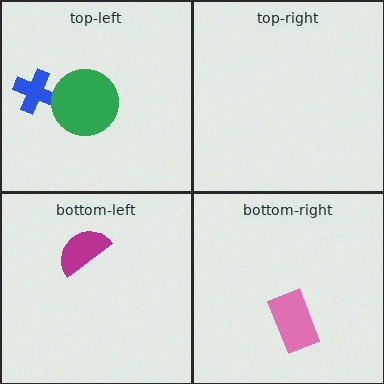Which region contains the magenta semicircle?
The bottom-left region.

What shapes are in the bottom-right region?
The pink rectangle.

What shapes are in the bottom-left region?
The magenta semicircle.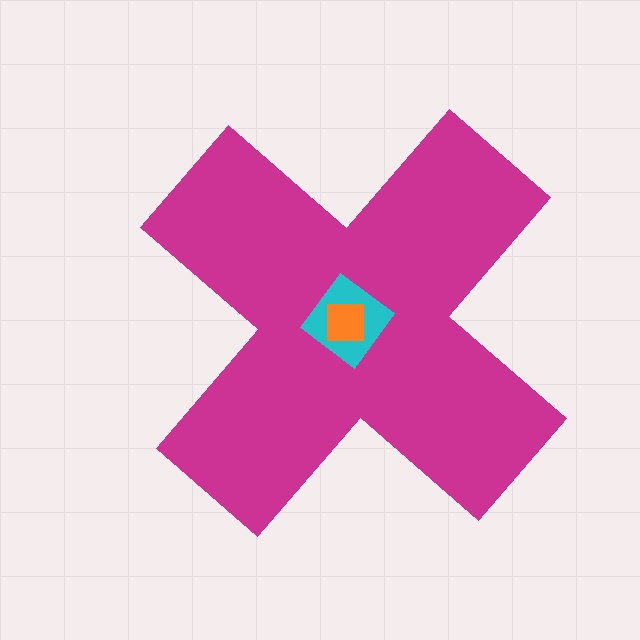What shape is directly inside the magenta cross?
The cyan diamond.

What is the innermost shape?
The orange square.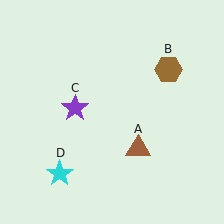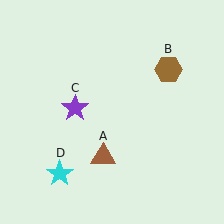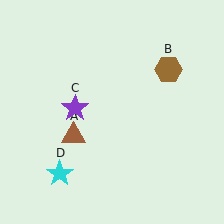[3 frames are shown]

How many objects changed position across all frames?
1 object changed position: brown triangle (object A).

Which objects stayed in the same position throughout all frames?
Brown hexagon (object B) and purple star (object C) and cyan star (object D) remained stationary.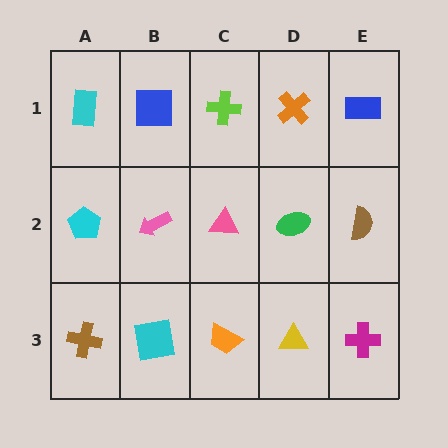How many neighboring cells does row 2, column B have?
4.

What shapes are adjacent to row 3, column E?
A brown semicircle (row 2, column E), a yellow triangle (row 3, column D).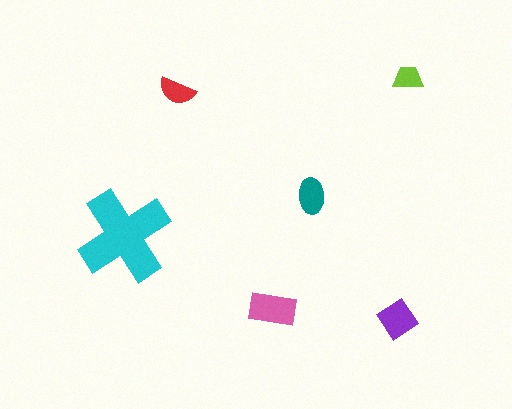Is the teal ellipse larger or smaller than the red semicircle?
Larger.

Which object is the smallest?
The lime trapezoid.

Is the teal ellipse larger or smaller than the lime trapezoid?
Larger.